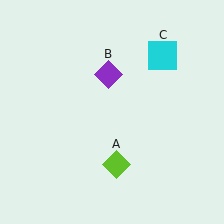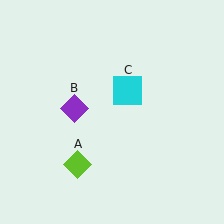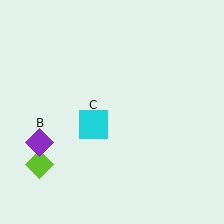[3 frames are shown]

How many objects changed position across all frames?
3 objects changed position: lime diamond (object A), purple diamond (object B), cyan square (object C).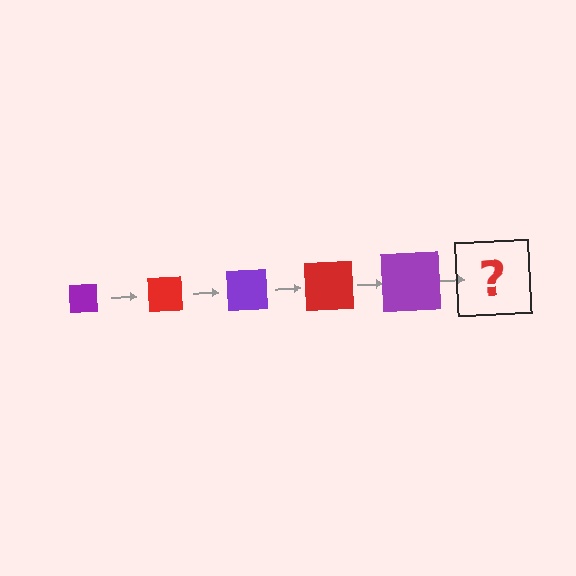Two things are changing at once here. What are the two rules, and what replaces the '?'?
The two rules are that the square grows larger each step and the color cycles through purple and red. The '?' should be a red square, larger than the previous one.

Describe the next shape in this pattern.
It should be a red square, larger than the previous one.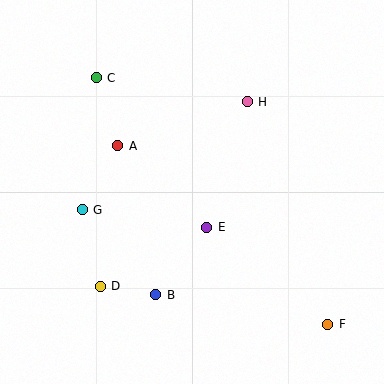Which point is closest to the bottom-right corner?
Point F is closest to the bottom-right corner.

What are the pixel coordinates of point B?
Point B is at (156, 295).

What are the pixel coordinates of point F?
Point F is at (328, 324).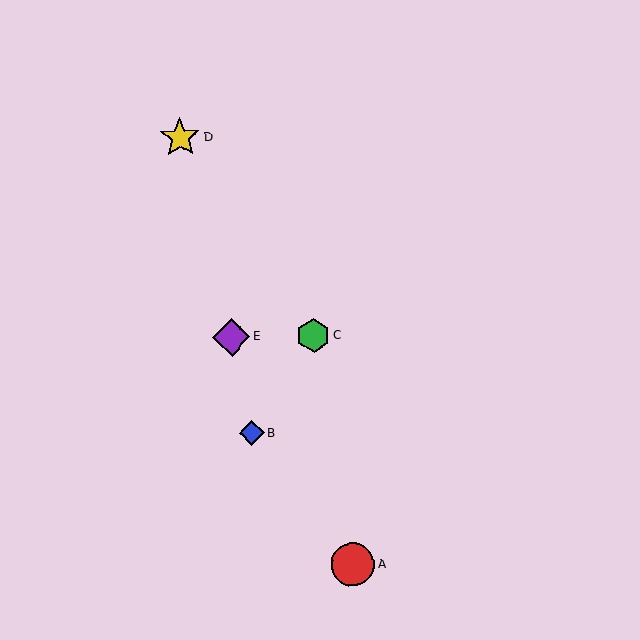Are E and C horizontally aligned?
Yes, both are at y≈337.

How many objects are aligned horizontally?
2 objects (C, E) are aligned horizontally.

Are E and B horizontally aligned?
No, E is at y≈337 and B is at y≈433.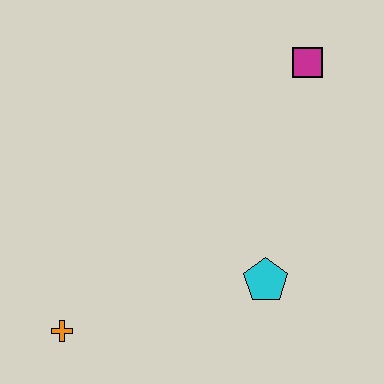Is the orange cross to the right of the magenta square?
No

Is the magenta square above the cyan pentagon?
Yes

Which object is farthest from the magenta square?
The orange cross is farthest from the magenta square.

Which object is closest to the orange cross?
The cyan pentagon is closest to the orange cross.